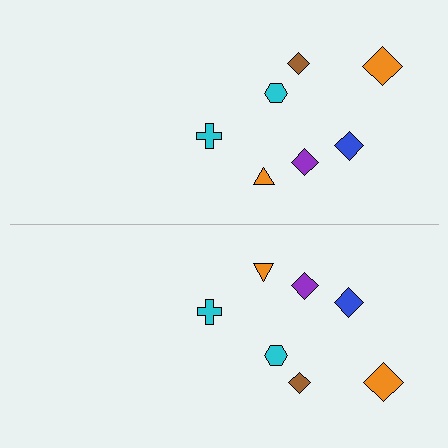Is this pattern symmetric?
Yes, this pattern has bilateral (reflection) symmetry.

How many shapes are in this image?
There are 14 shapes in this image.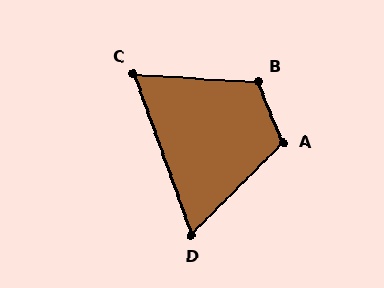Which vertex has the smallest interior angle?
D, at approximately 65 degrees.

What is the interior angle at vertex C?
Approximately 67 degrees (acute).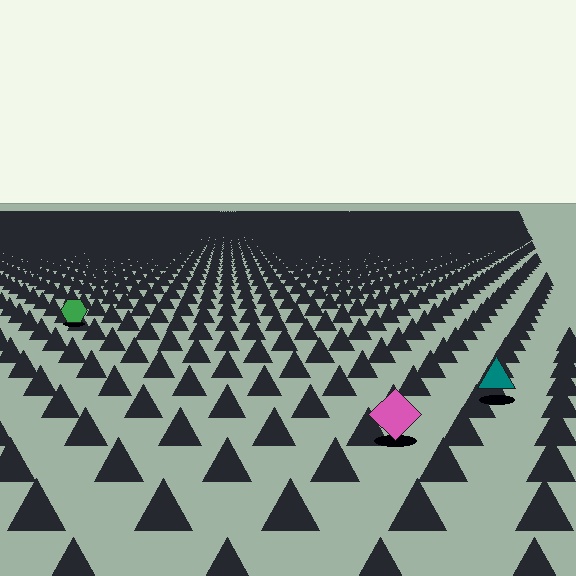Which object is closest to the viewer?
The pink diamond is closest. The texture marks near it are larger and more spread out.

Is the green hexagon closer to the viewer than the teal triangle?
No. The teal triangle is closer — you can tell from the texture gradient: the ground texture is coarser near it.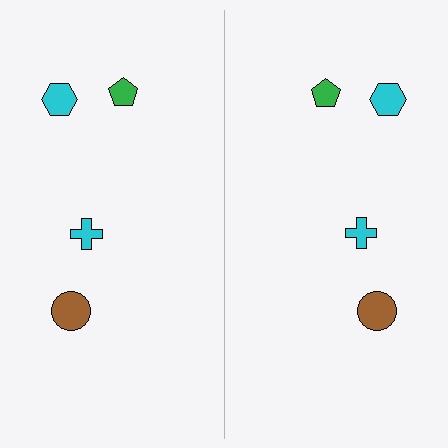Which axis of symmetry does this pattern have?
The pattern has a vertical axis of symmetry running through the center of the image.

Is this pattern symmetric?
Yes, this pattern has bilateral (reflection) symmetry.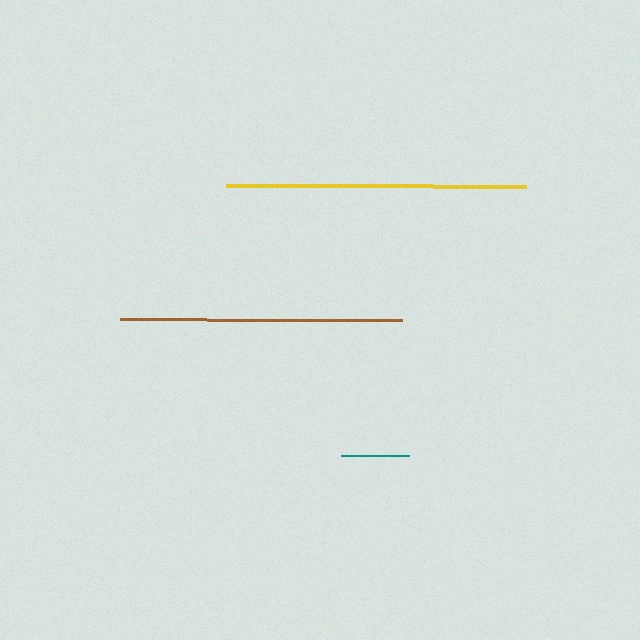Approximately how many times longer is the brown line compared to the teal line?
The brown line is approximately 4.2 times the length of the teal line.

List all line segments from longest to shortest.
From longest to shortest: yellow, brown, teal.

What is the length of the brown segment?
The brown segment is approximately 282 pixels long.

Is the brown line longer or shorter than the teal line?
The brown line is longer than the teal line.